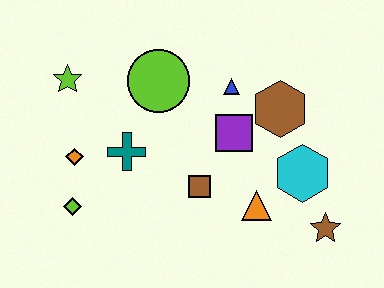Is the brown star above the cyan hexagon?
No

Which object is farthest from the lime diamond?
The brown star is farthest from the lime diamond.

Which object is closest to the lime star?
The orange diamond is closest to the lime star.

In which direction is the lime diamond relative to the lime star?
The lime diamond is below the lime star.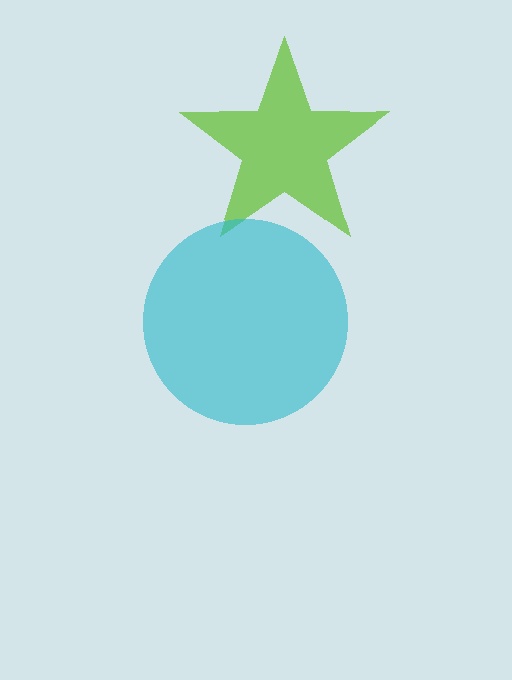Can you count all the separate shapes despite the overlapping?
Yes, there are 2 separate shapes.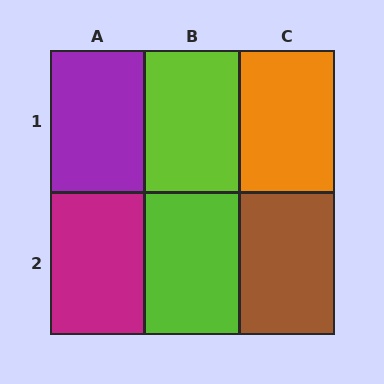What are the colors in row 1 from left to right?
Purple, lime, orange.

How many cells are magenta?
1 cell is magenta.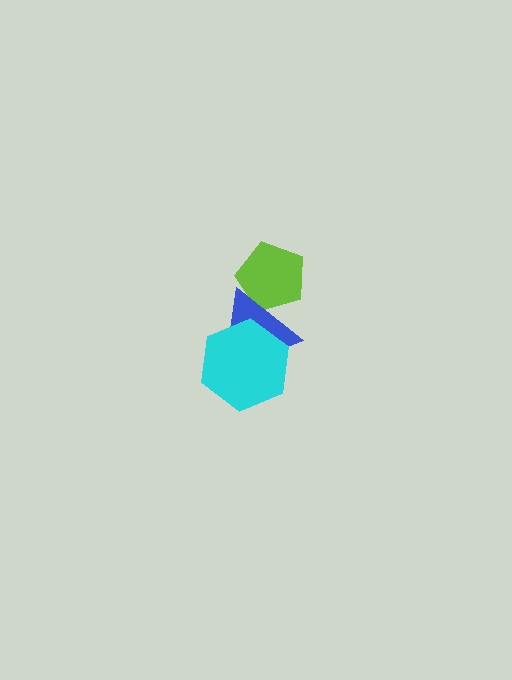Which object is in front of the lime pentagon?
The blue triangle is in front of the lime pentagon.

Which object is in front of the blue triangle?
The cyan hexagon is in front of the blue triangle.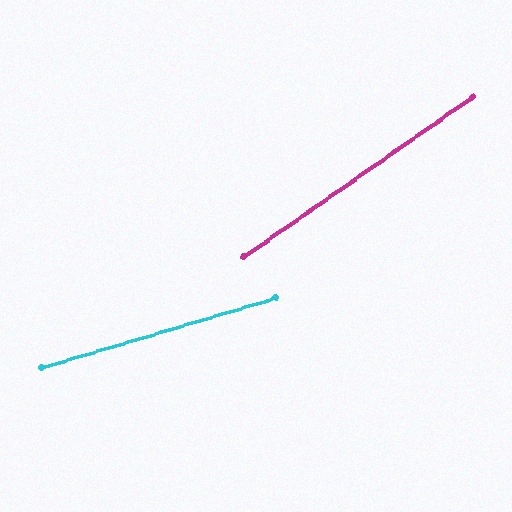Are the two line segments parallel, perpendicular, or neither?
Neither parallel nor perpendicular — they differ by about 18°.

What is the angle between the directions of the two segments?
Approximately 18 degrees.